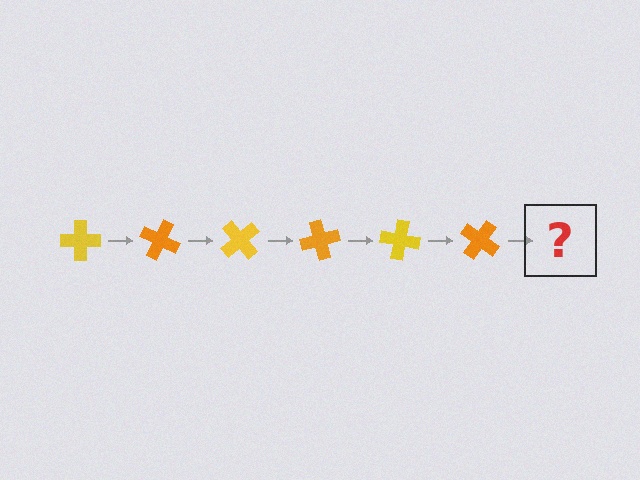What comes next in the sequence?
The next element should be a yellow cross, rotated 150 degrees from the start.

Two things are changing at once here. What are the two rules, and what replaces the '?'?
The two rules are that it rotates 25 degrees each step and the color cycles through yellow and orange. The '?' should be a yellow cross, rotated 150 degrees from the start.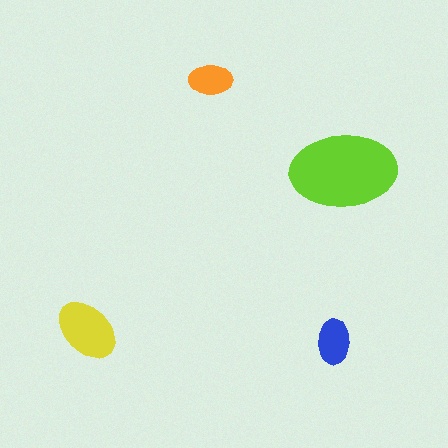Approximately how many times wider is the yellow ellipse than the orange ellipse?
About 1.5 times wider.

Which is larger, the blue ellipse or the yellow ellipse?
The yellow one.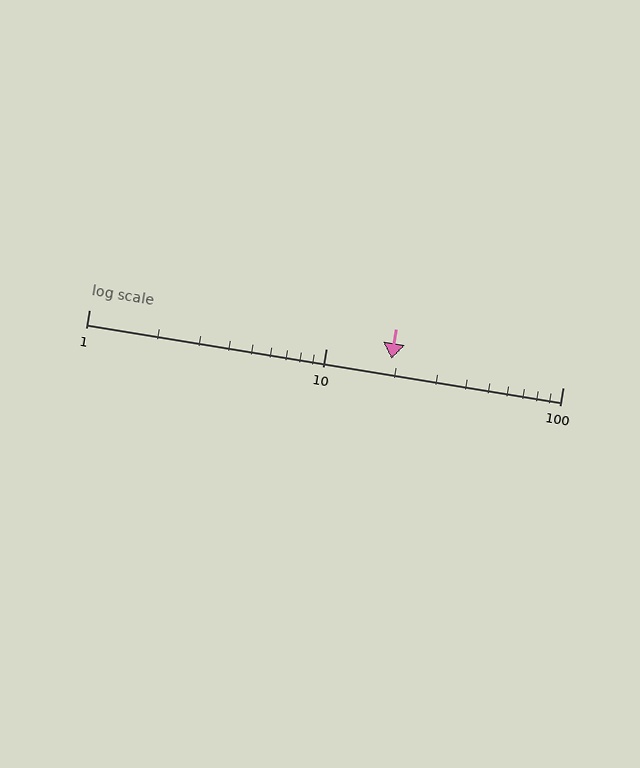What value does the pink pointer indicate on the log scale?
The pointer indicates approximately 19.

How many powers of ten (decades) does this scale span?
The scale spans 2 decades, from 1 to 100.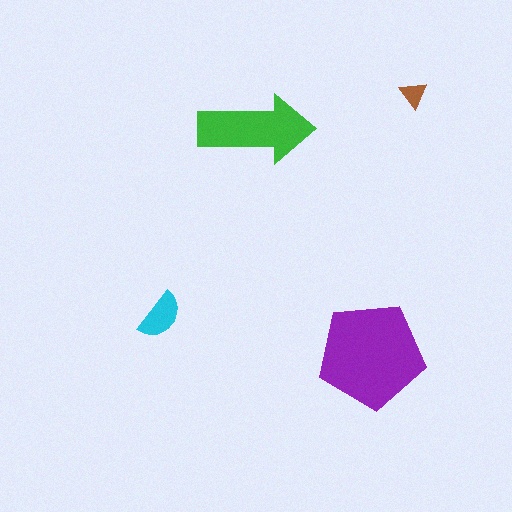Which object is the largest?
The purple pentagon.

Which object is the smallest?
The brown triangle.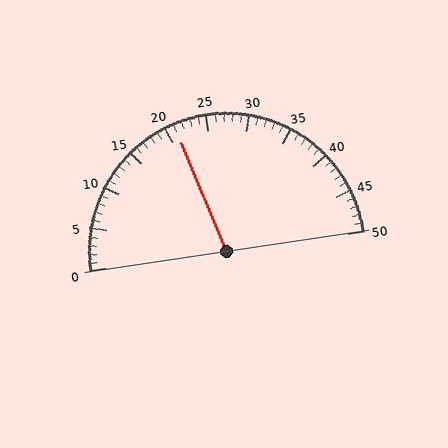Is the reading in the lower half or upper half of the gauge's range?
The reading is in the lower half of the range (0 to 50).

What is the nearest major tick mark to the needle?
The nearest major tick mark is 20.